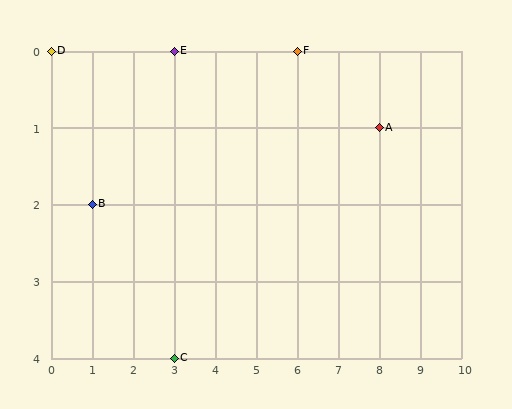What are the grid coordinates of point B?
Point B is at grid coordinates (1, 2).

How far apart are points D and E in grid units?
Points D and E are 3 columns apart.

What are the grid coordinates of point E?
Point E is at grid coordinates (3, 0).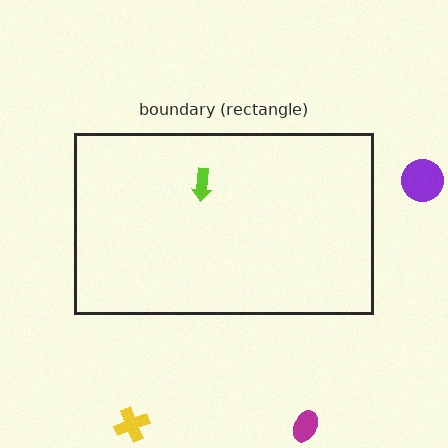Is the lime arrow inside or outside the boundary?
Inside.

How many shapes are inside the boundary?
1 inside, 3 outside.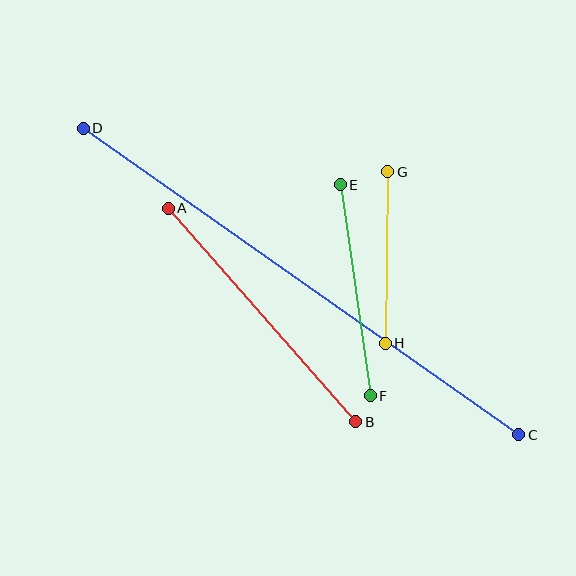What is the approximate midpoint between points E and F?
The midpoint is at approximately (355, 290) pixels.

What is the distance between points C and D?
The distance is approximately 533 pixels.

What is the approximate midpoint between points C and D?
The midpoint is at approximately (301, 281) pixels.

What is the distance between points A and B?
The distance is approximately 284 pixels.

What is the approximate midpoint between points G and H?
The midpoint is at approximately (387, 257) pixels.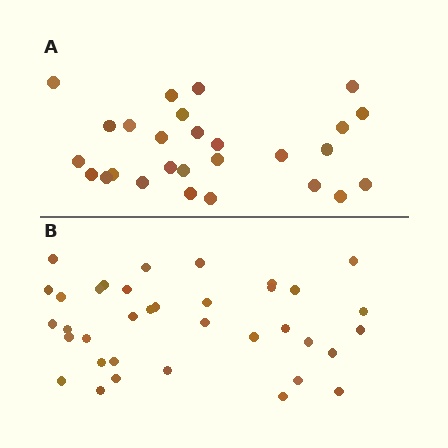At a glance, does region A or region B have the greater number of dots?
Region B (the bottom region) has more dots.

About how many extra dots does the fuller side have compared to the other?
Region B has roughly 8 or so more dots than region A.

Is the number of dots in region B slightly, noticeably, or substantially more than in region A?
Region B has noticeably more, but not dramatically so. The ratio is roughly 1.3 to 1.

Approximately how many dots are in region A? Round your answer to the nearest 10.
About 30 dots. (The exact count is 27, which rounds to 30.)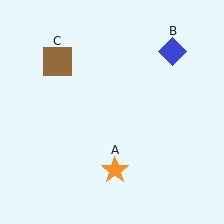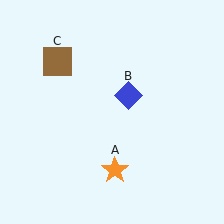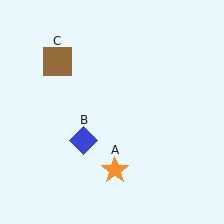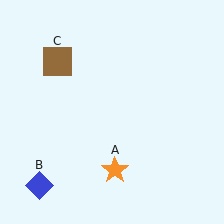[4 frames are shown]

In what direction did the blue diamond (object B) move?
The blue diamond (object B) moved down and to the left.